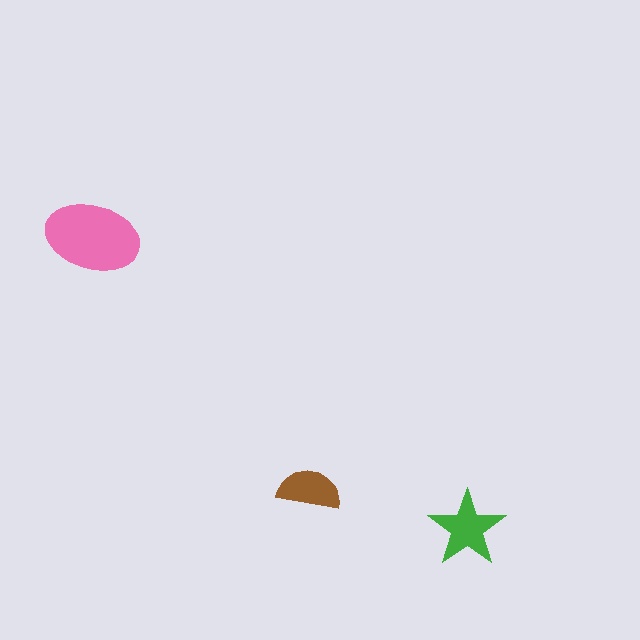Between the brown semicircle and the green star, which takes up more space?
The green star.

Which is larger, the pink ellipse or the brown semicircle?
The pink ellipse.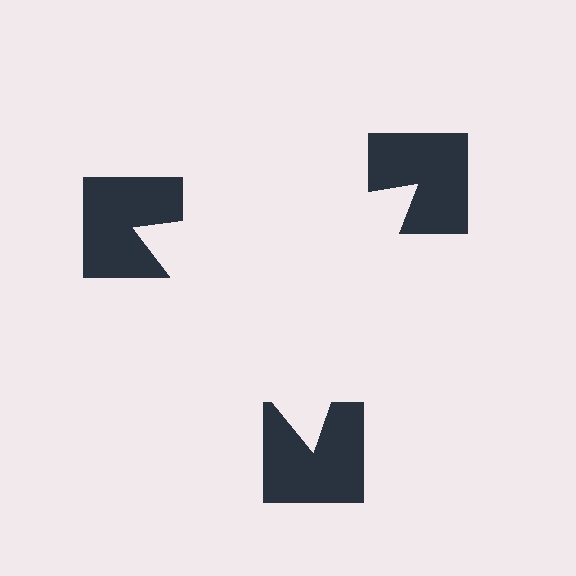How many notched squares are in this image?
There are 3 — one at each vertex of the illusory triangle.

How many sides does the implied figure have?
3 sides.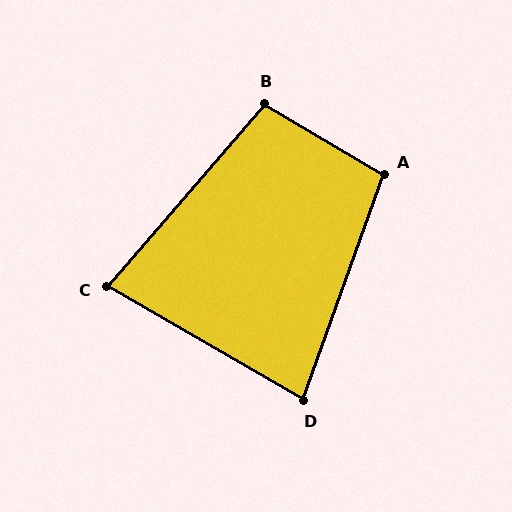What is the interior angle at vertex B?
Approximately 100 degrees (obtuse).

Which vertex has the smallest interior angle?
C, at approximately 79 degrees.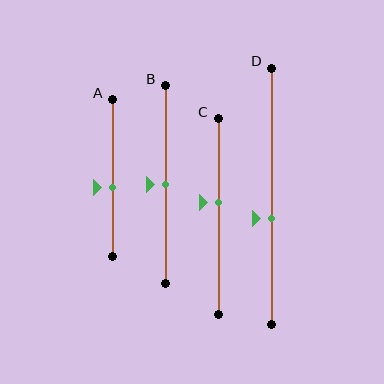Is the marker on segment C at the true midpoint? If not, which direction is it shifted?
No, the marker on segment C is shifted upward by about 7% of the segment length.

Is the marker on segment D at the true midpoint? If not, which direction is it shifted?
No, the marker on segment D is shifted downward by about 9% of the segment length.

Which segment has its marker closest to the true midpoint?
Segment B has its marker closest to the true midpoint.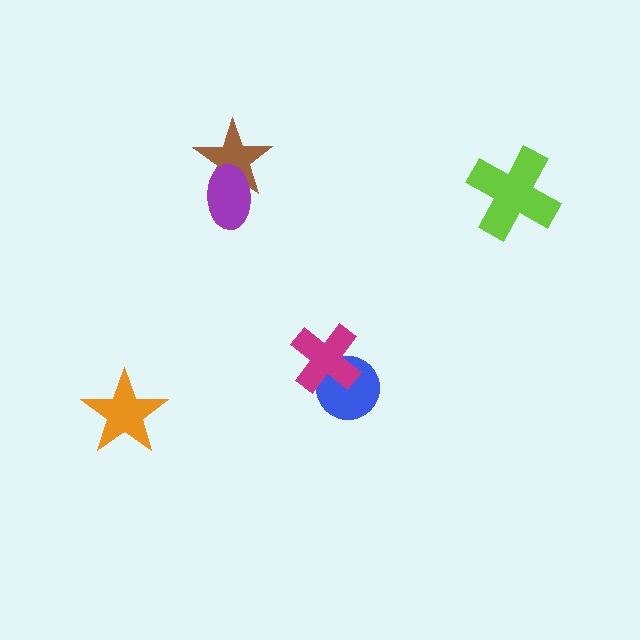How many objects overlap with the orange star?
0 objects overlap with the orange star.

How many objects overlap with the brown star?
1 object overlaps with the brown star.